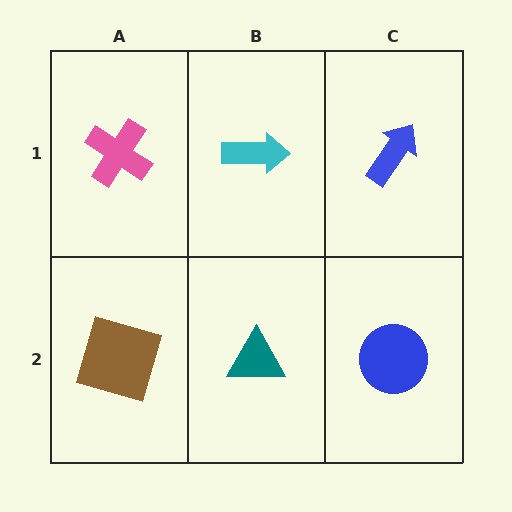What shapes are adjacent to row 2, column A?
A pink cross (row 1, column A), a teal triangle (row 2, column B).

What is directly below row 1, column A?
A brown square.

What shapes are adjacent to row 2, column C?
A blue arrow (row 1, column C), a teal triangle (row 2, column B).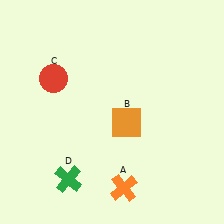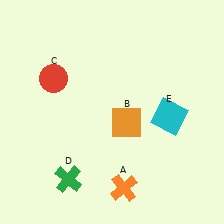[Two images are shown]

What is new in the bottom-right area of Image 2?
A cyan square (E) was added in the bottom-right area of Image 2.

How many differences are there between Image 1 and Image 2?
There is 1 difference between the two images.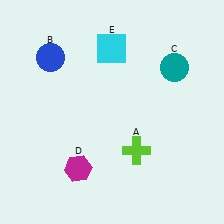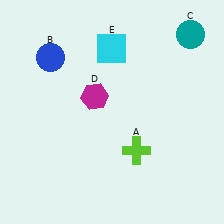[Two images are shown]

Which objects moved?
The objects that moved are: the teal circle (C), the magenta hexagon (D).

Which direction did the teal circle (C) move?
The teal circle (C) moved up.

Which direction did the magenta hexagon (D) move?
The magenta hexagon (D) moved up.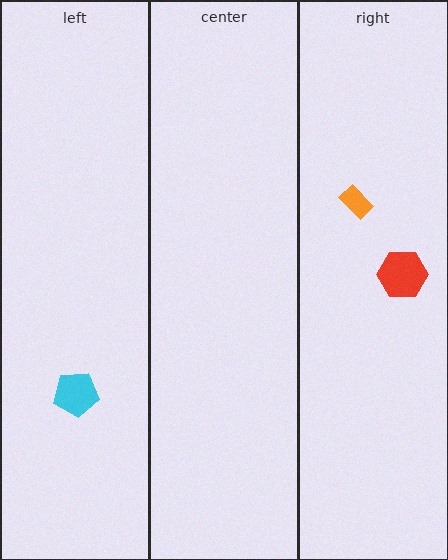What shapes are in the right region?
The orange rectangle, the red hexagon.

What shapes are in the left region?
The cyan pentagon.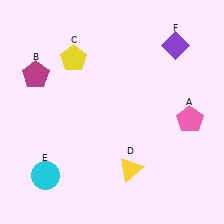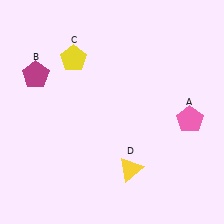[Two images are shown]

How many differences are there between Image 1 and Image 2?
There are 2 differences between the two images.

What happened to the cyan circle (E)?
The cyan circle (E) was removed in Image 2. It was in the bottom-left area of Image 1.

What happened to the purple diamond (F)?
The purple diamond (F) was removed in Image 2. It was in the top-right area of Image 1.